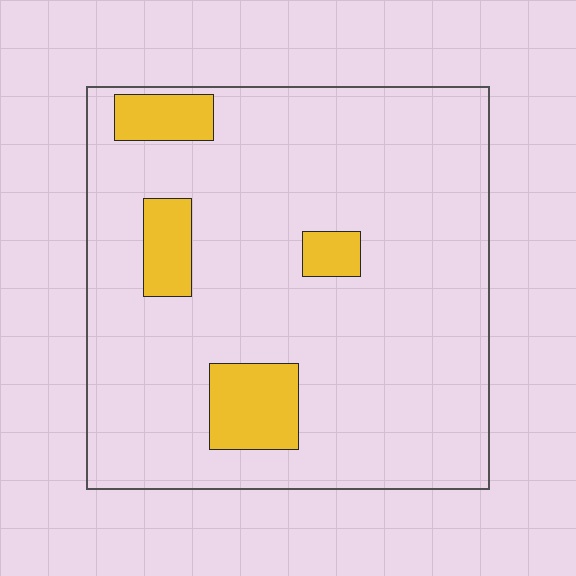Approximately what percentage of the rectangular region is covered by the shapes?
Approximately 10%.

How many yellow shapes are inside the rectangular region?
4.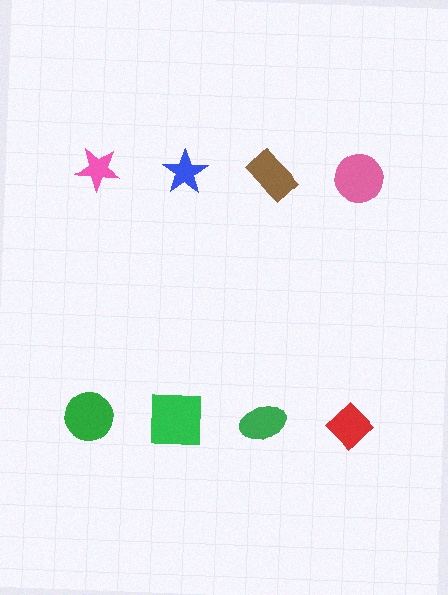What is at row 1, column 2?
A blue star.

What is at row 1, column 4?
A pink circle.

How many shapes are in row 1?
4 shapes.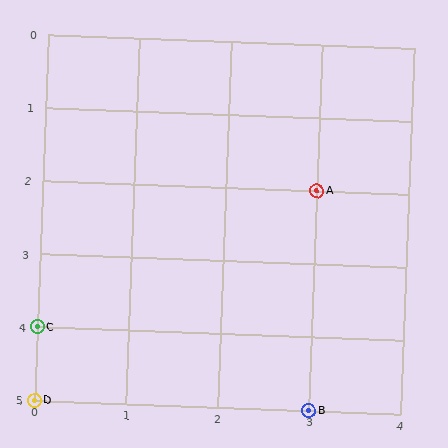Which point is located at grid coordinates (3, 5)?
Point B is at (3, 5).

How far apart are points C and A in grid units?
Points C and A are 3 columns and 2 rows apart (about 3.6 grid units diagonally).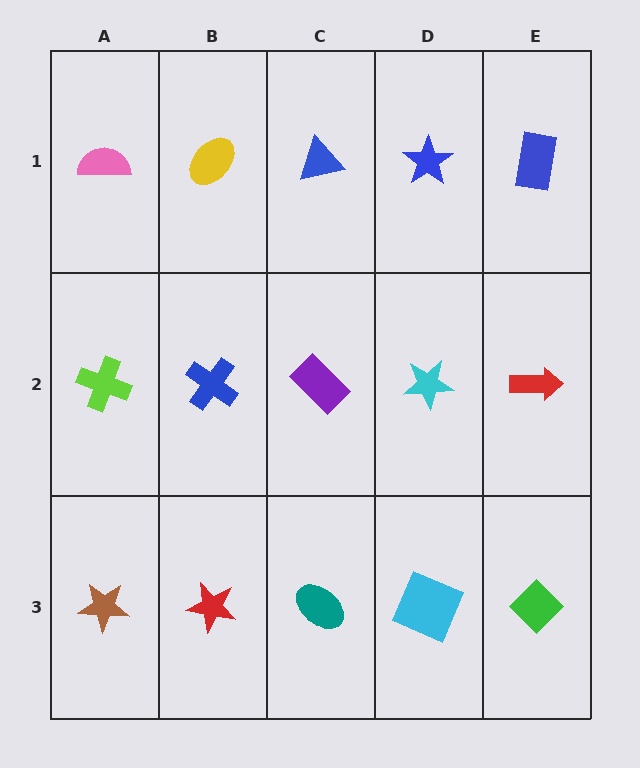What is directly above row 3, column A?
A lime cross.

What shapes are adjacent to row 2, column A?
A pink semicircle (row 1, column A), a brown star (row 3, column A), a blue cross (row 2, column B).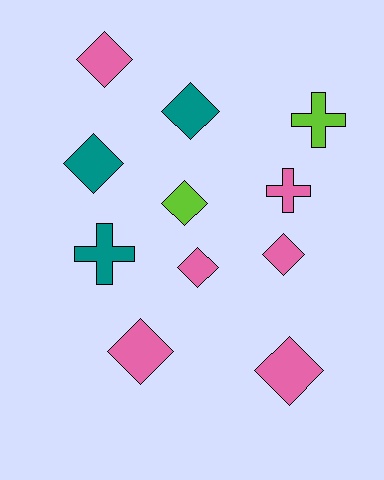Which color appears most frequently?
Pink, with 6 objects.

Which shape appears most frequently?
Diamond, with 8 objects.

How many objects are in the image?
There are 11 objects.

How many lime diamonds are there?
There is 1 lime diamond.